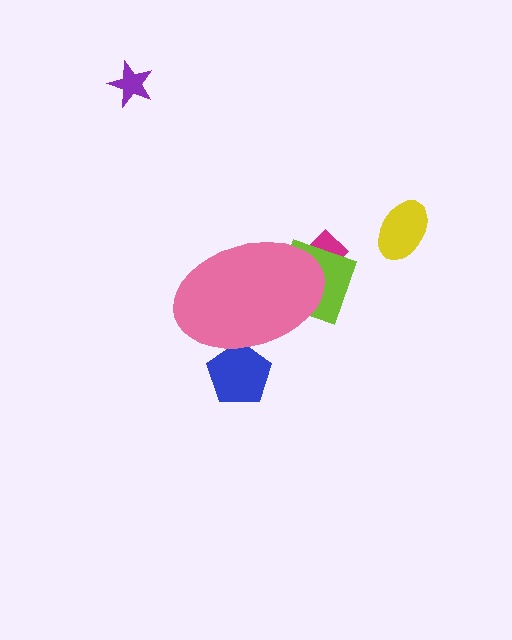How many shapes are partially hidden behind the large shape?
3 shapes are partially hidden.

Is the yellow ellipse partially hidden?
No, the yellow ellipse is fully visible.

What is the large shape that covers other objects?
A pink ellipse.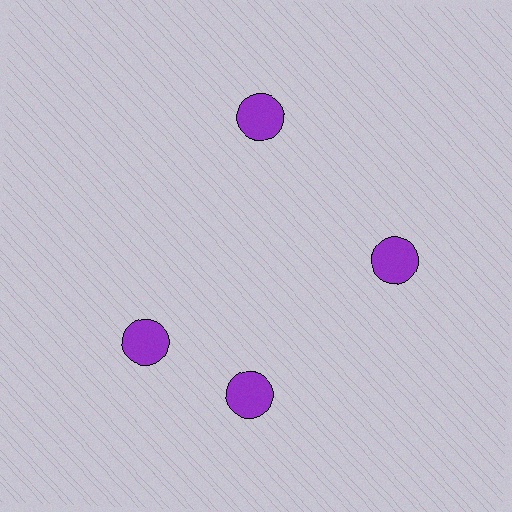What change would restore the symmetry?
The symmetry would be restored by rotating it back into even spacing with its neighbors so that all 4 circles sit at equal angles and equal distance from the center.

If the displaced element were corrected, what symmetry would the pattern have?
It would have 4-fold rotational symmetry — the pattern would map onto itself every 90 degrees.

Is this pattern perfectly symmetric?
No. The 4 purple circles are arranged in a ring, but one element near the 9 o'clock position is rotated out of alignment along the ring, breaking the 4-fold rotational symmetry.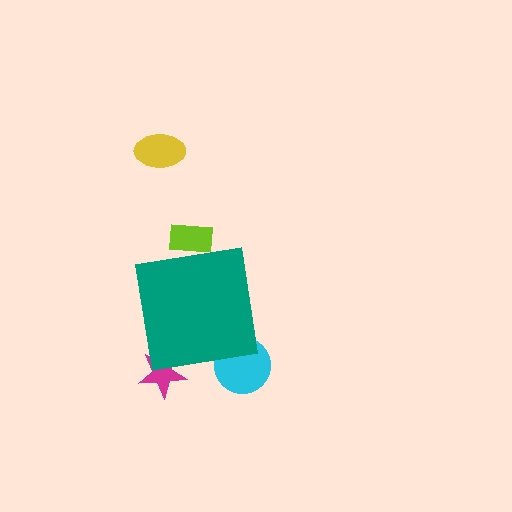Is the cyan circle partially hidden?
Yes, the cyan circle is partially hidden behind the teal square.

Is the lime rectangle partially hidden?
Yes, the lime rectangle is partially hidden behind the teal square.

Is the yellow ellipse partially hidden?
No, the yellow ellipse is fully visible.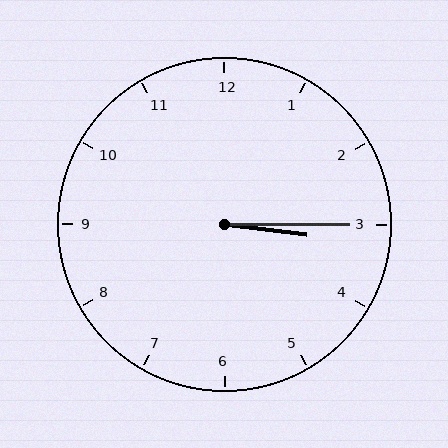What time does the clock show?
3:15.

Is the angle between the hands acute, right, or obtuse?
It is acute.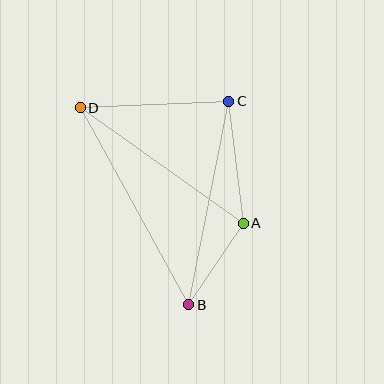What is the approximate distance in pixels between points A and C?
The distance between A and C is approximately 123 pixels.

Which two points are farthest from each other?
Points B and D are farthest from each other.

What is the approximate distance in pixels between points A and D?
The distance between A and D is approximately 199 pixels.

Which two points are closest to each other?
Points A and B are closest to each other.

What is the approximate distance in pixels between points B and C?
The distance between B and C is approximately 208 pixels.